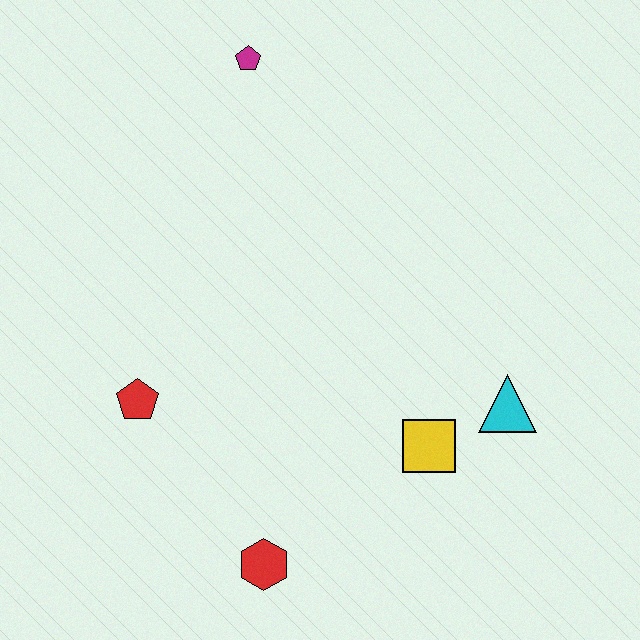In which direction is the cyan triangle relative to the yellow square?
The cyan triangle is to the right of the yellow square.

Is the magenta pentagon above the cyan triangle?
Yes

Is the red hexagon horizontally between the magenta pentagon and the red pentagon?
No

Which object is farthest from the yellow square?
The magenta pentagon is farthest from the yellow square.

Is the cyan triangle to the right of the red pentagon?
Yes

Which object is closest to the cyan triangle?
The yellow square is closest to the cyan triangle.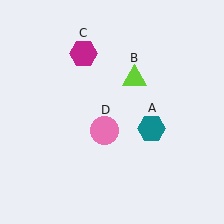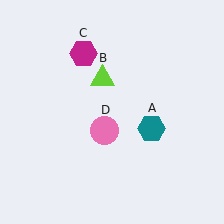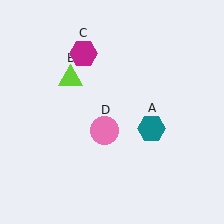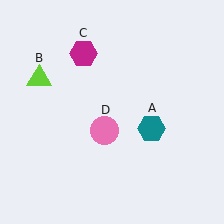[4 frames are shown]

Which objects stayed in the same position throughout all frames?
Teal hexagon (object A) and magenta hexagon (object C) and pink circle (object D) remained stationary.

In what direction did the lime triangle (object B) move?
The lime triangle (object B) moved left.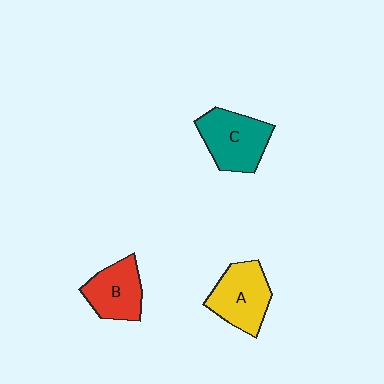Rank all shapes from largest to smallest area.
From largest to smallest: C (teal), A (yellow), B (red).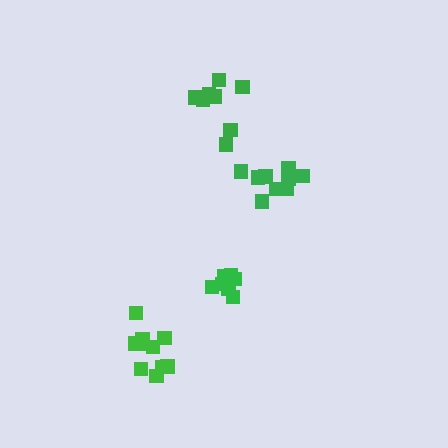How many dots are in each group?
Group 1: 8 dots, Group 2: 7 dots, Group 3: 10 dots, Group 4: 9 dots (34 total).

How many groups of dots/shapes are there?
There are 4 groups.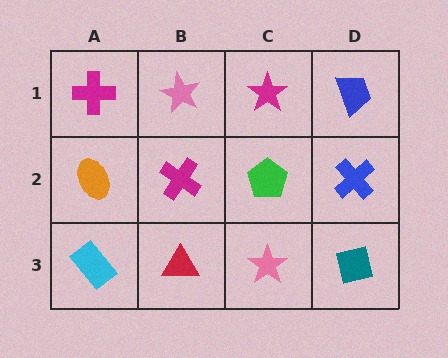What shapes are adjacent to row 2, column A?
A magenta cross (row 1, column A), a cyan rectangle (row 3, column A), a magenta cross (row 2, column B).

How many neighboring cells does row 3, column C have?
3.